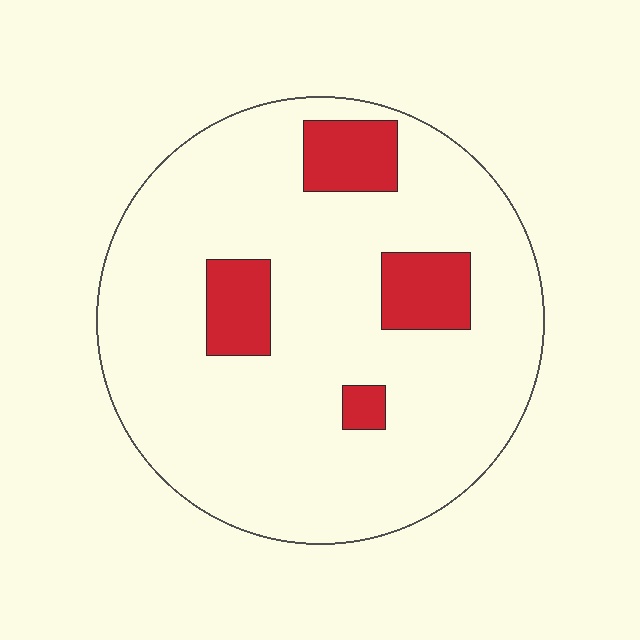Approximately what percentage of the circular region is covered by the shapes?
Approximately 15%.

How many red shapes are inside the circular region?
4.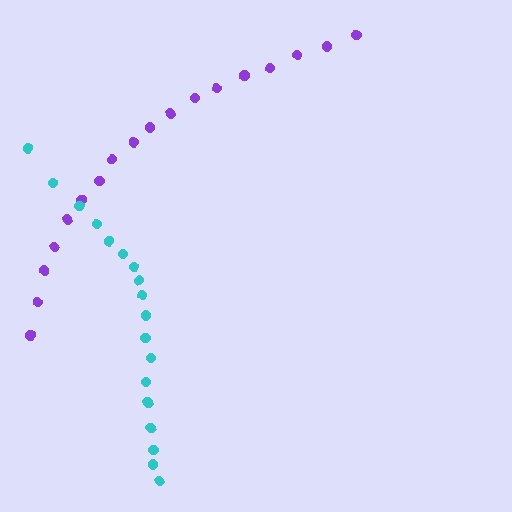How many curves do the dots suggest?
There are 2 distinct paths.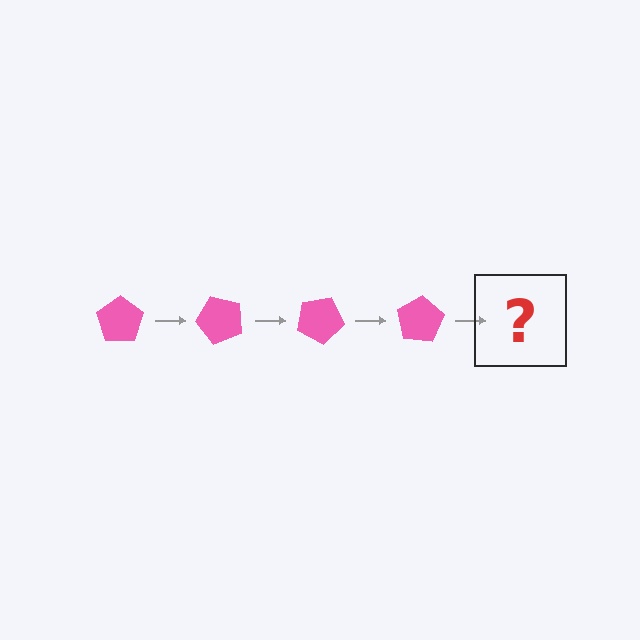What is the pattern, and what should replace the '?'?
The pattern is that the pentagon rotates 50 degrees each step. The '?' should be a pink pentagon rotated 200 degrees.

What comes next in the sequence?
The next element should be a pink pentagon rotated 200 degrees.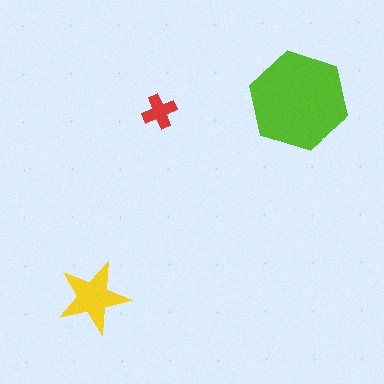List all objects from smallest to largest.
The red cross, the yellow star, the lime hexagon.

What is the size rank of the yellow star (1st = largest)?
2nd.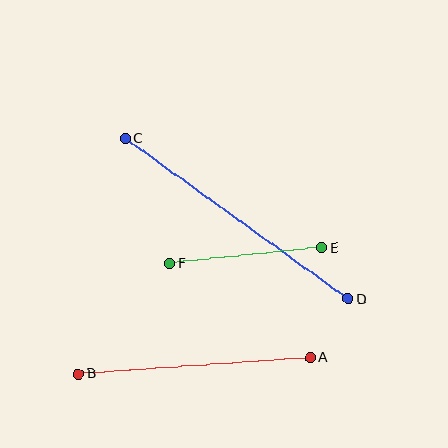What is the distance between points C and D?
The distance is approximately 274 pixels.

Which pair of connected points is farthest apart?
Points C and D are farthest apart.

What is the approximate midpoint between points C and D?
The midpoint is at approximately (237, 218) pixels.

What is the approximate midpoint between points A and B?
The midpoint is at approximately (194, 366) pixels.